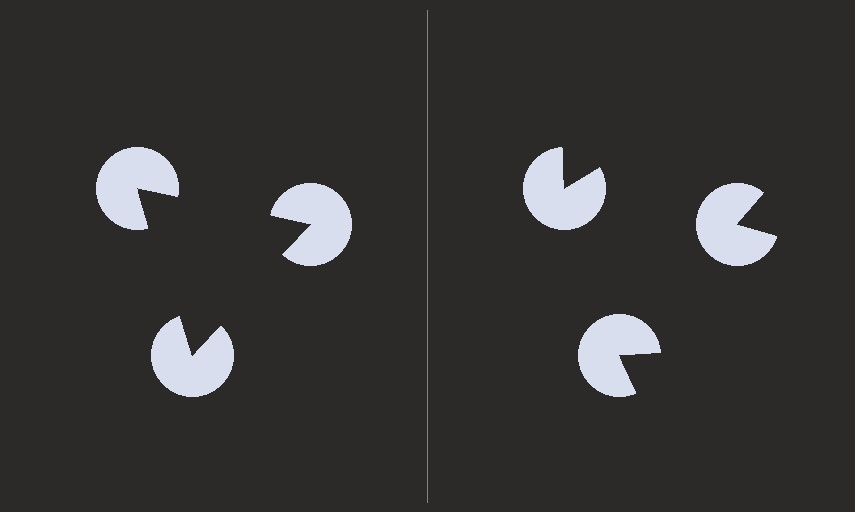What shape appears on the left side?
An illusory triangle.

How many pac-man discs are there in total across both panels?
6 — 3 on each side.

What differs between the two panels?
The pac-man discs are positioned identically on both sides; only the wedge orientations differ. On the left they align to a triangle; on the right they are misaligned.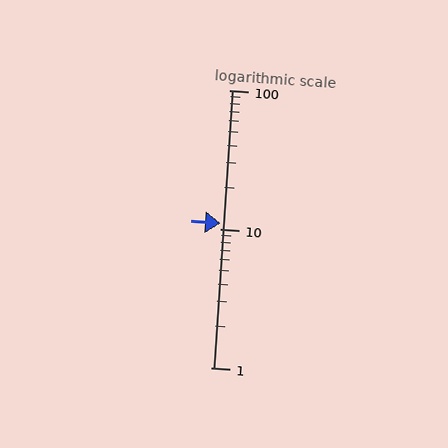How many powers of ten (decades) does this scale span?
The scale spans 2 decades, from 1 to 100.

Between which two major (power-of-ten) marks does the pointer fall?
The pointer is between 10 and 100.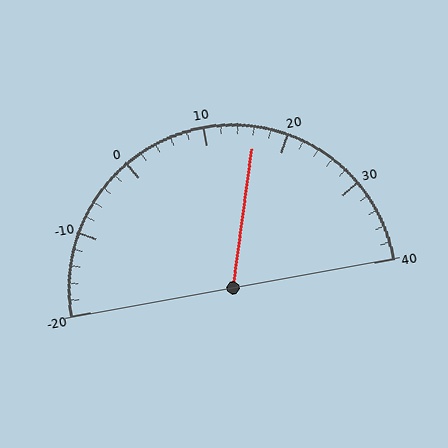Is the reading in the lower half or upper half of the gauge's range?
The reading is in the upper half of the range (-20 to 40).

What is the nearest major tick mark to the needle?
The nearest major tick mark is 20.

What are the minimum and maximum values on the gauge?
The gauge ranges from -20 to 40.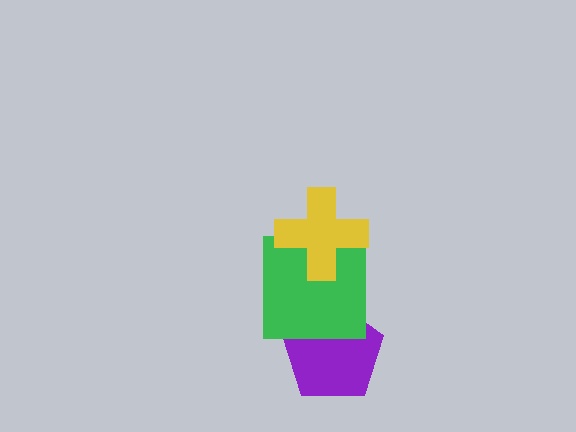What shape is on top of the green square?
The yellow cross is on top of the green square.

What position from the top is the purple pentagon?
The purple pentagon is 3rd from the top.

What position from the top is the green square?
The green square is 2nd from the top.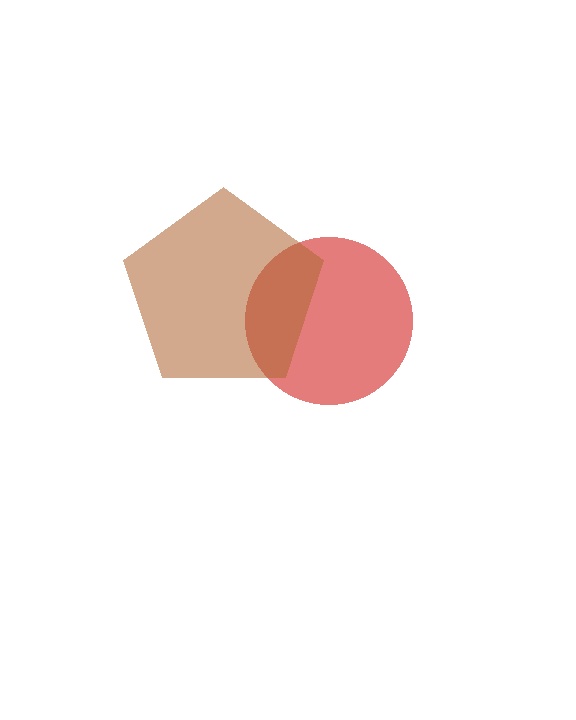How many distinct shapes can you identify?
There are 2 distinct shapes: a red circle, a brown pentagon.